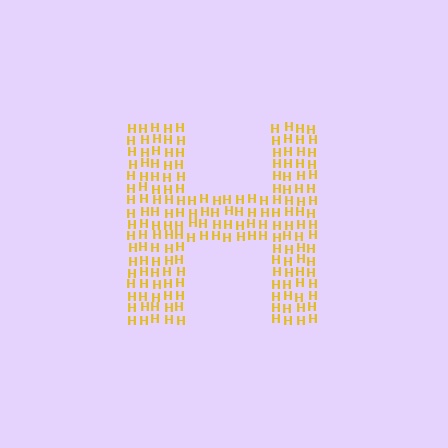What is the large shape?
The large shape is the letter H.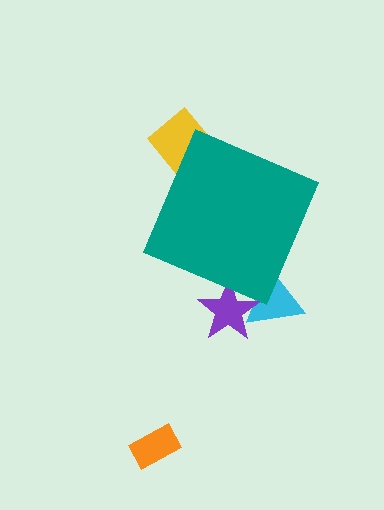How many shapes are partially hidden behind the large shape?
3 shapes are partially hidden.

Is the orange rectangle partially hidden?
No, the orange rectangle is fully visible.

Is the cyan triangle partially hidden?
Yes, the cyan triangle is partially hidden behind the teal diamond.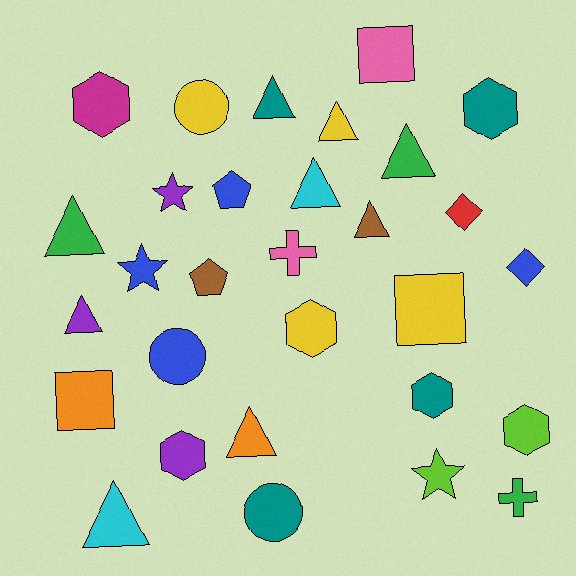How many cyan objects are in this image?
There are 2 cyan objects.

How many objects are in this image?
There are 30 objects.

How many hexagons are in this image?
There are 6 hexagons.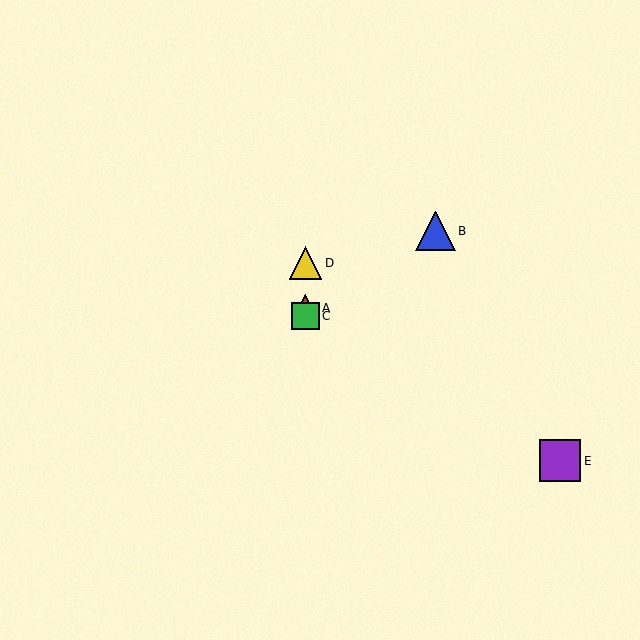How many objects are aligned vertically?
3 objects (A, C, D) are aligned vertically.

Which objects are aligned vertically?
Objects A, C, D are aligned vertically.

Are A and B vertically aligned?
No, A is at x≈305 and B is at x≈435.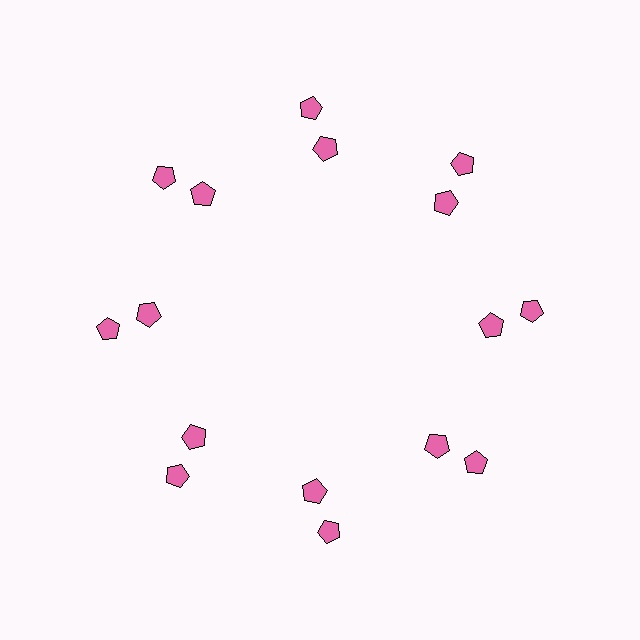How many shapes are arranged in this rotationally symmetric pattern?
There are 16 shapes, arranged in 8 groups of 2.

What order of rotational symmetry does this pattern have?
This pattern has 8-fold rotational symmetry.